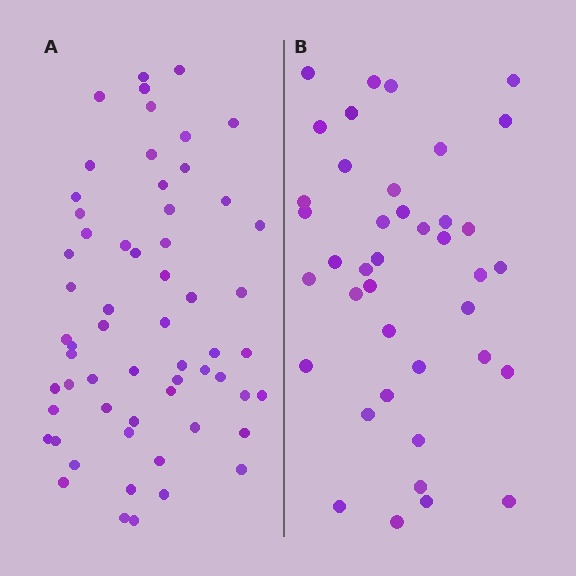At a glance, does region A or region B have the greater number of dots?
Region A (the left region) has more dots.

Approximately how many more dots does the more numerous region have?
Region A has approximately 20 more dots than region B.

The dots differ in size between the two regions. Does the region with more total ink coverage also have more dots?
No. Region B has more total ink coverage because its dots are larger, but region A actually contains more individual dots. Total area can be misleading — the number of items is what matters here.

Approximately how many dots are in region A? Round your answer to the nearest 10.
About 60 dots.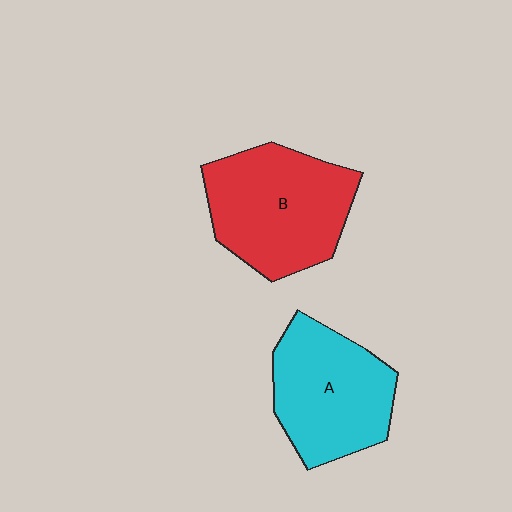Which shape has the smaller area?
Shape A (cyan).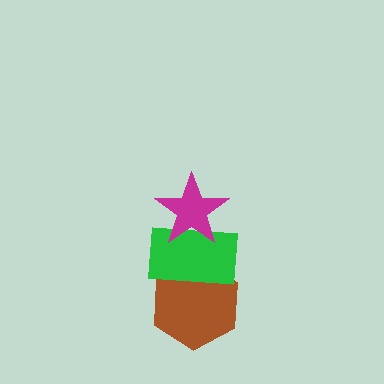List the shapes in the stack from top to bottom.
From top to bottom: the magenta star, the green rectangle, the brown hexagon.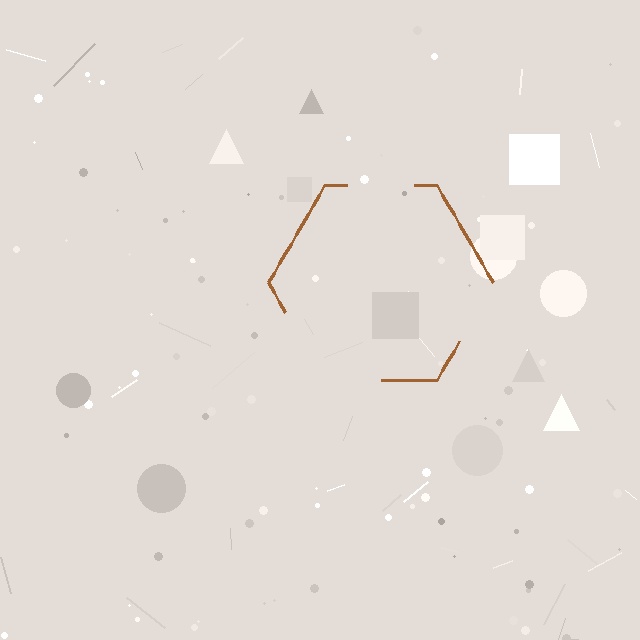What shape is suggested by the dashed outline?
The dashed outline suggests a hexagon.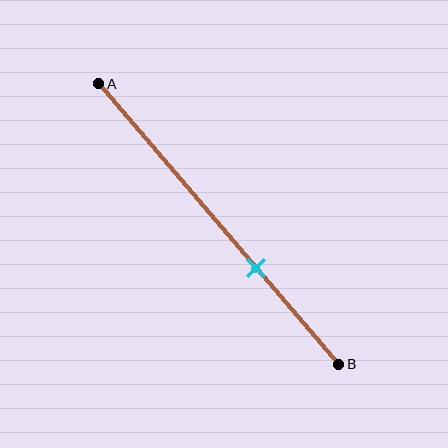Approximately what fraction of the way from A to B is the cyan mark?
The cyan mark is approximately 65% of the way from A to B.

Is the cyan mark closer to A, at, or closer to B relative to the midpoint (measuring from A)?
The cyan mark is closer to point B than the midpoint of segment AB.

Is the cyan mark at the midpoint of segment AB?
No, the mark is at about 65% from A, not at the 50% midpoint.